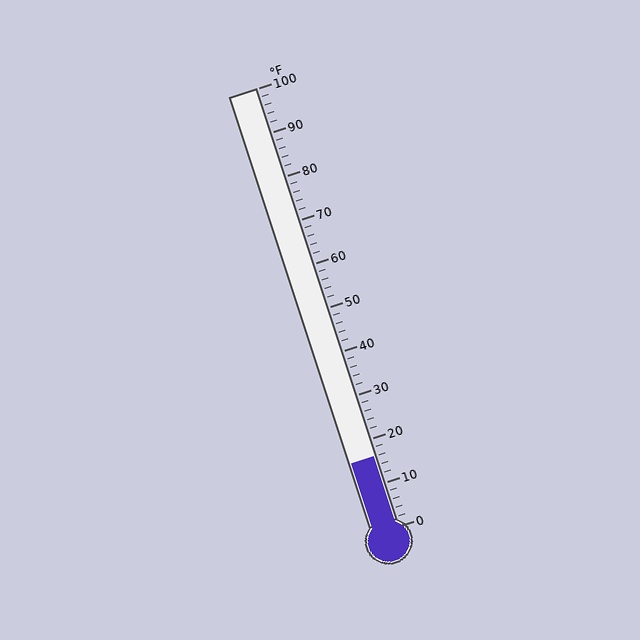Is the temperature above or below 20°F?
The temperature is below 20°F.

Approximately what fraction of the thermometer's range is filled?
The thermometer is filled to approximately 15% of its range.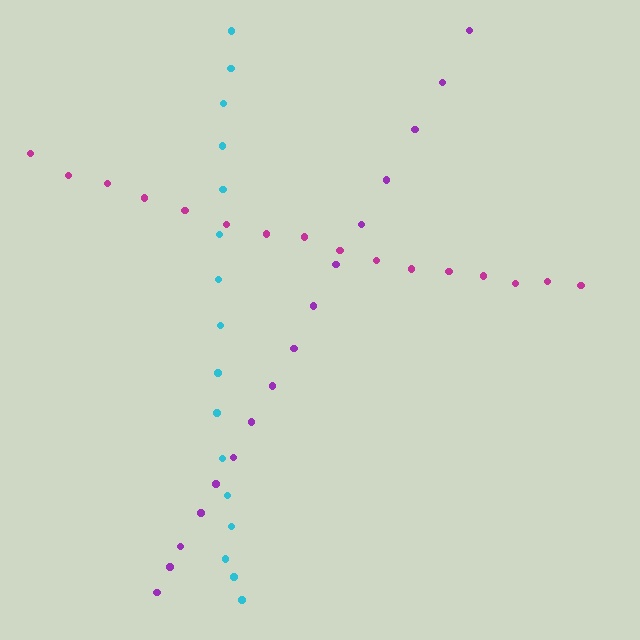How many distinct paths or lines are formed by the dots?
There are 3 distinct paths.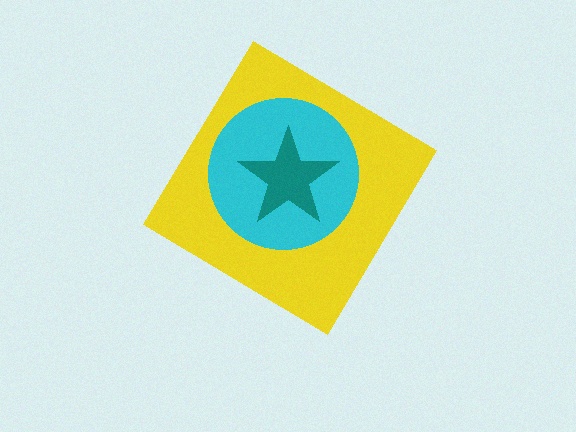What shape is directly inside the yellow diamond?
The cyan circle.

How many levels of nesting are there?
3.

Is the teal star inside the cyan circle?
Yes.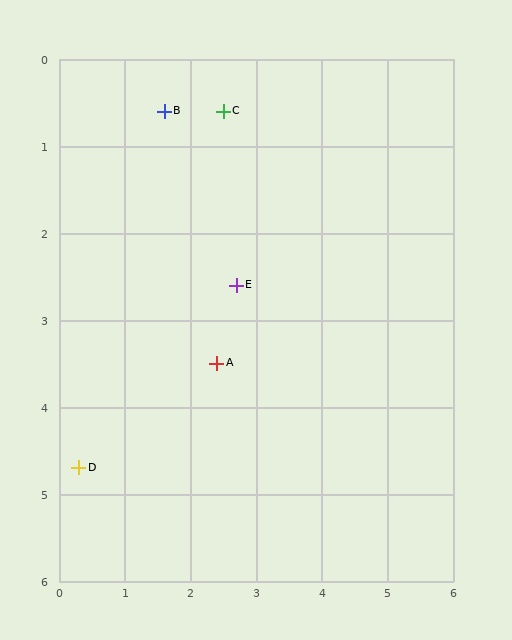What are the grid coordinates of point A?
Point A is at approximately (2.4, 3.5).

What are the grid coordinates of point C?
Point C is at approximately (2.5, 0.6).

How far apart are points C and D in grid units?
Points C and D are about 4.7 grid units apart.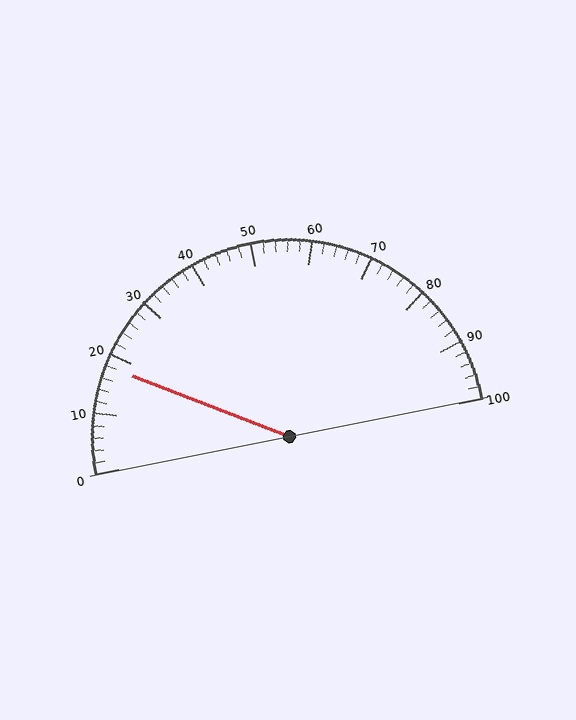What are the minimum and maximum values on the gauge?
The gauge ranges from 0 to 100.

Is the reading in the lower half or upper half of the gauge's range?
The reading is in the lower half of the range (0 to 100).